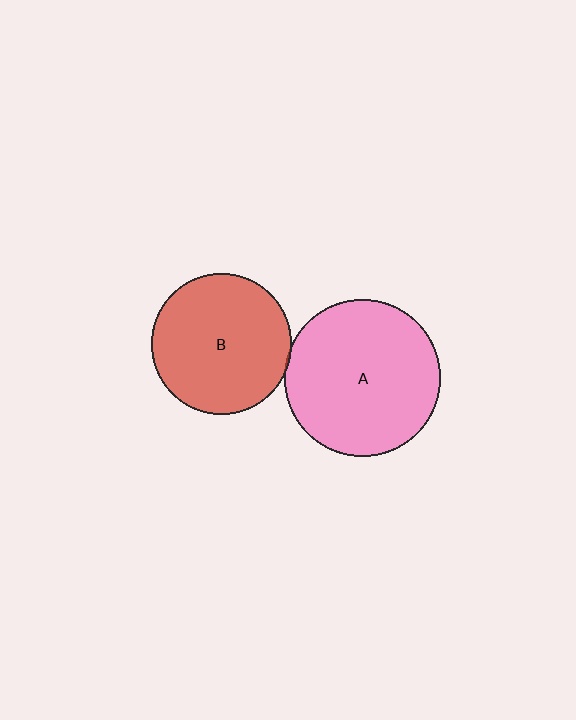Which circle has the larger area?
Circle A (pink).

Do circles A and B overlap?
Yes.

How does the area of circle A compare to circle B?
Approximately 1.2 times.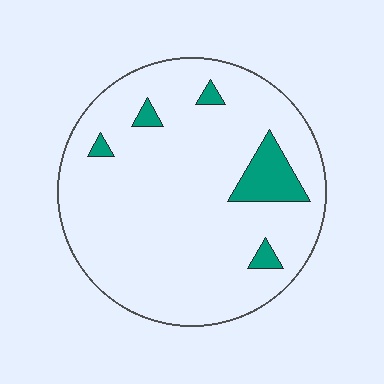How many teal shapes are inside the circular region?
5.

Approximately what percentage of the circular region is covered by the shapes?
Approximately 10%.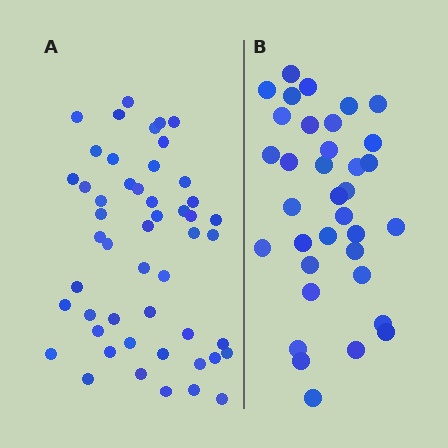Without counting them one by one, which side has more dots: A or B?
Region A (the left region) has more dots.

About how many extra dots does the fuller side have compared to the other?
Region A has approximately 15 more dots than region B.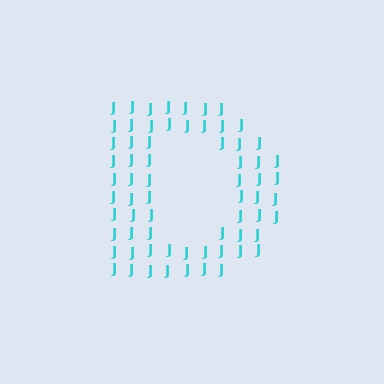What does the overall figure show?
The overall figure shows the letter D.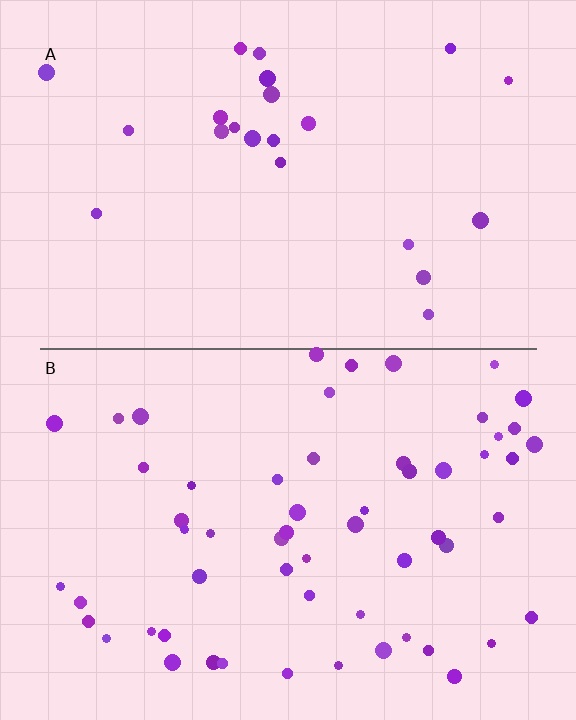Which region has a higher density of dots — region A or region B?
B (the bottom).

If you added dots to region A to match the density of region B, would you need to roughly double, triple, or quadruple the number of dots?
Approximately triple.